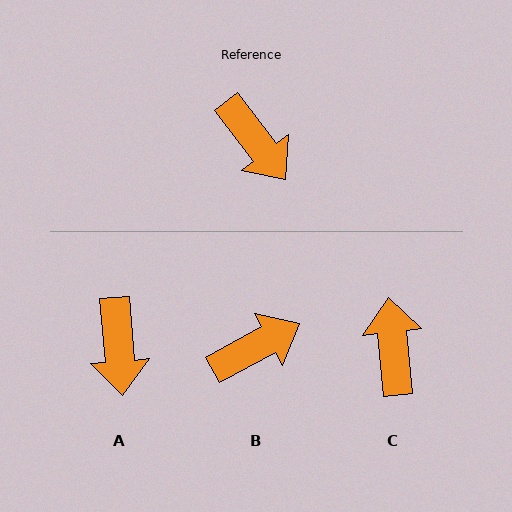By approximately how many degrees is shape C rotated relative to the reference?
Approximately 148 degrees counter-clockwise.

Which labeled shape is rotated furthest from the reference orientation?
C, about 148 degrees away.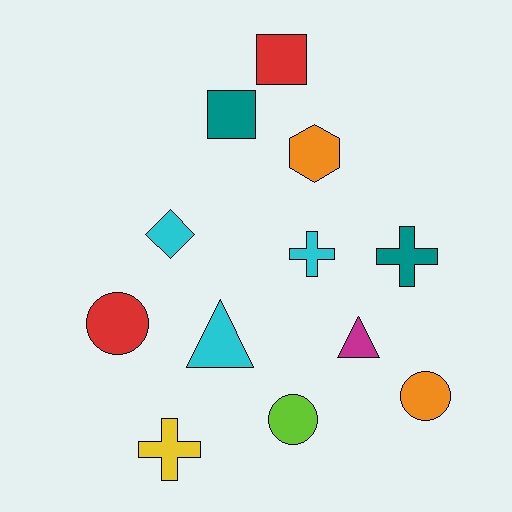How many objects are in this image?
There are 12 objects.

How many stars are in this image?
There are no stars.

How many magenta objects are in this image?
There is 1 magenta object.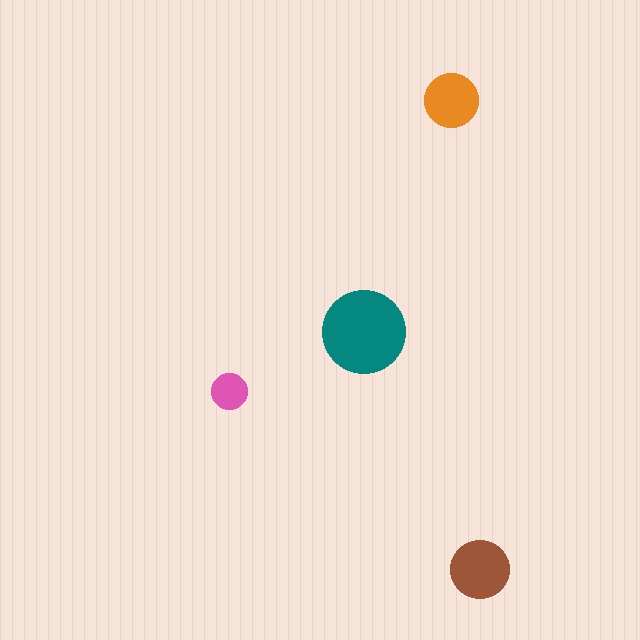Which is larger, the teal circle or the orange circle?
The teal one.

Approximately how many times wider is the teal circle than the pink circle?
About 2.5 times wider.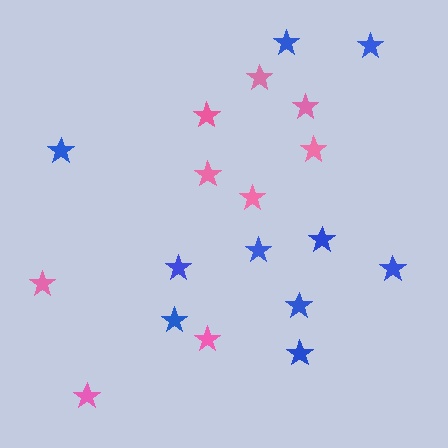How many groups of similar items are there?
There are 2 groups: one group of blue stars (10) and one group of pink stars (9).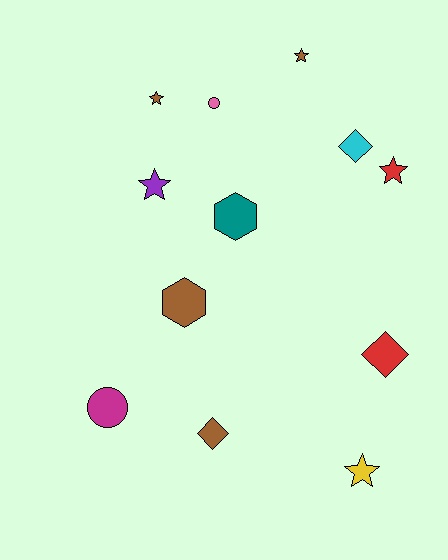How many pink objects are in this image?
There is 1 pink object.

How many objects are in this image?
There are 12 objects.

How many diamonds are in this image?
There are 3 diamonds.